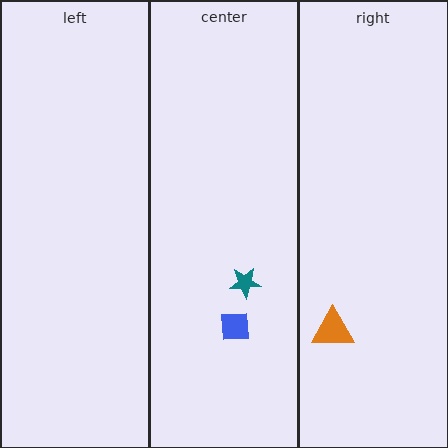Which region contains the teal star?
The center region.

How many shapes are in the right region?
1.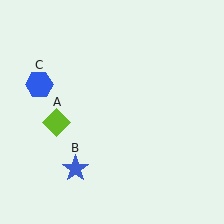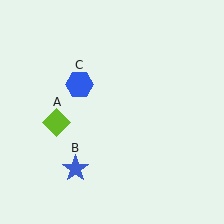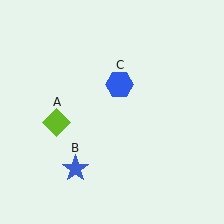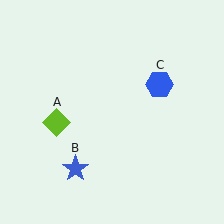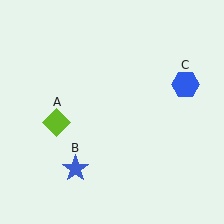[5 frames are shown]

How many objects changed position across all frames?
1 object changed position: blue hexagon (object C).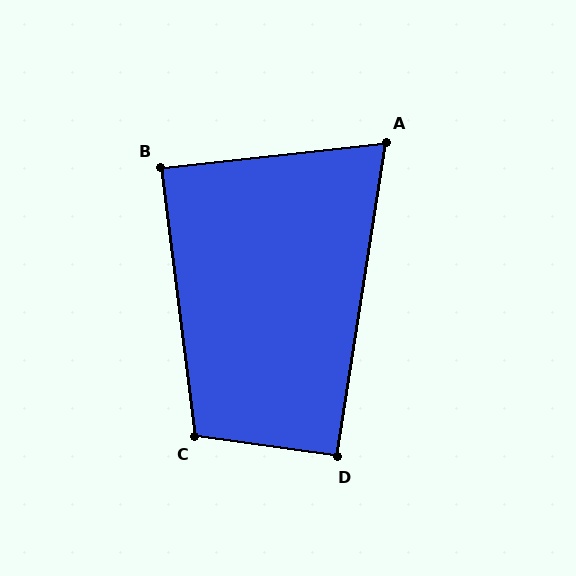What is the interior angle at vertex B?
Approximately 89 degrees (approximately right).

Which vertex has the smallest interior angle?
A, at approximately 75 degrees.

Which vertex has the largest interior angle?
C, at approximately 105 degrees.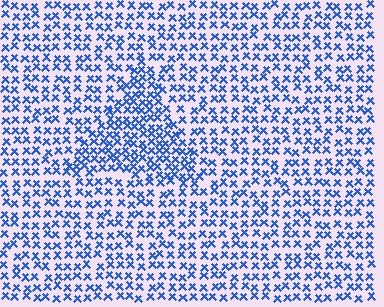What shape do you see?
I see a triangle.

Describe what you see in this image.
The image contains small blue elements arranged at two different densities. A triangle-shaped region is visible where the elements are more densely packed than the surrounding area.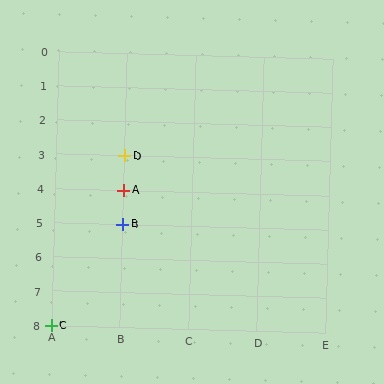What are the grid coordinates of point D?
Point D is at grid coordinates (B, 3).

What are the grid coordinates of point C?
Point C is at grid coordinates (A, 8).